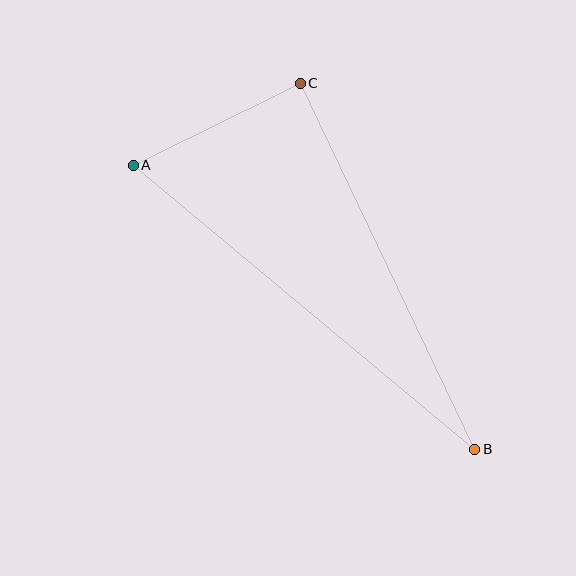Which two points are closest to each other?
Points A and C are closest to each other.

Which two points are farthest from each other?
Points A and B are farthest from each other.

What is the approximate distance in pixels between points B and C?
The distance between B and C is approximately 406 pixels.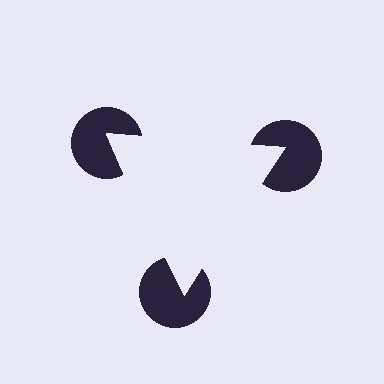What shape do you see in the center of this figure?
An illusory triangle — its edges are inferred from the aligned wedge cuts in the pac-man discs, not physically drawn.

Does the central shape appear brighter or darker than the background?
It typically appears slightly brighter than the background, even though no actual brightness change is drawn.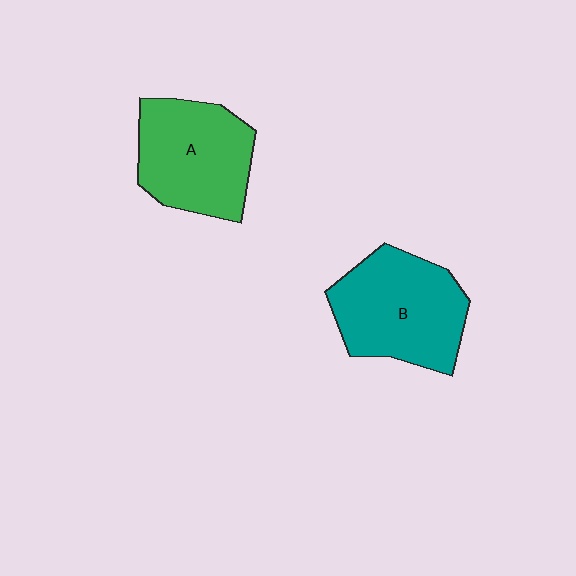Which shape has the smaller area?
Shape A (green).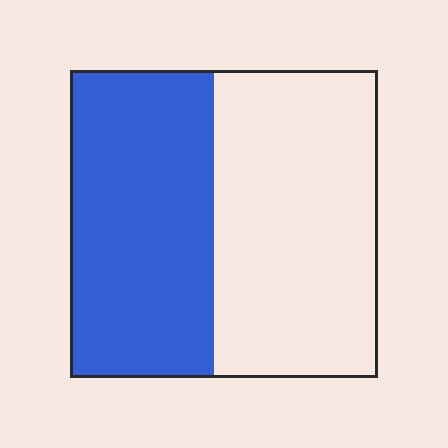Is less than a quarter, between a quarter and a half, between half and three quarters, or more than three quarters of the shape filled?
Between a quarter and a half.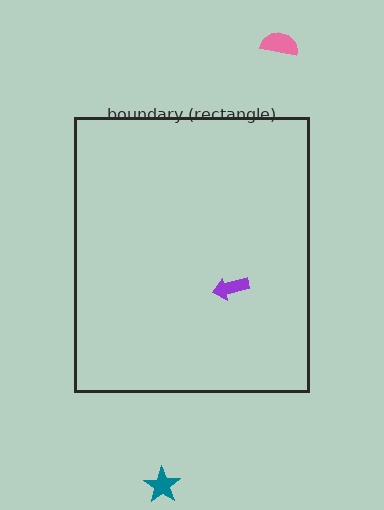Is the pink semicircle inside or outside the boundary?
Outside.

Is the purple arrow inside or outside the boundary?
Inside.